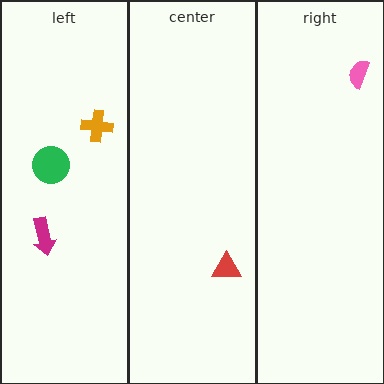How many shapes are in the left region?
3.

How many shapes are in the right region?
1.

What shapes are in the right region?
The pink semicircle.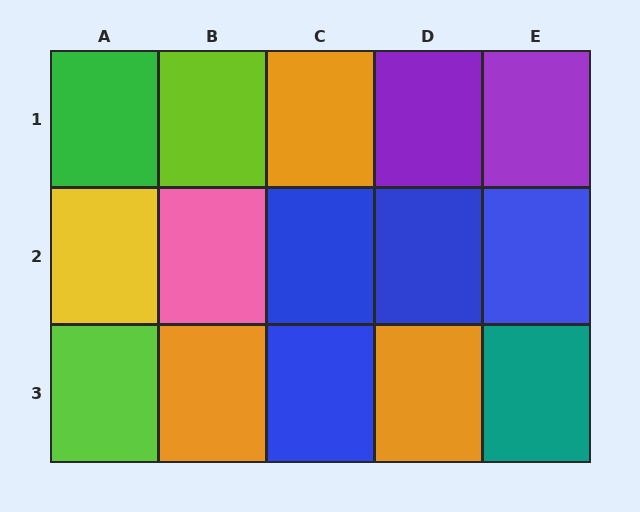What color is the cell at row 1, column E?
Purple.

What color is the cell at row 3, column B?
Orange.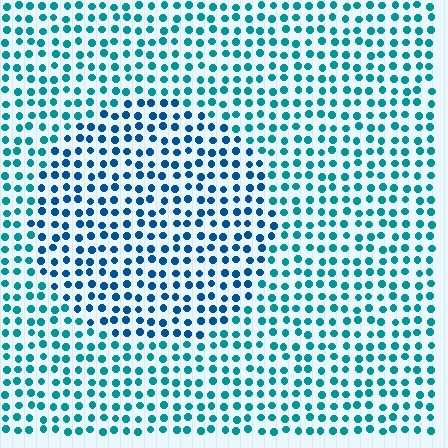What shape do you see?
I see a circle.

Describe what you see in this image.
The image is filled with small teal elements in a uniform arrangement. A circle-shaped region is visible where the elements are tinted to a slightly different hue, forming a subtle color boundary.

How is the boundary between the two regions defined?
The boundary is defined purely by a slight shift in hue (about 29 degrees). Spacing, size, and orientation are identical on both sides.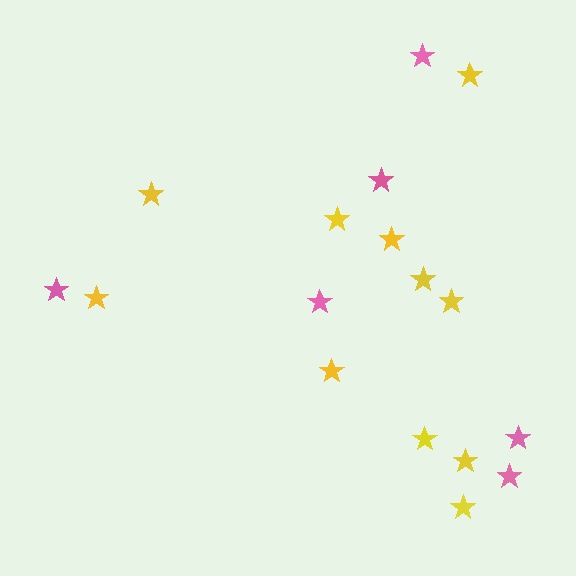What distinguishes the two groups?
There are 2 groups: one group of pink stars (6) and one group of yellow stars (11).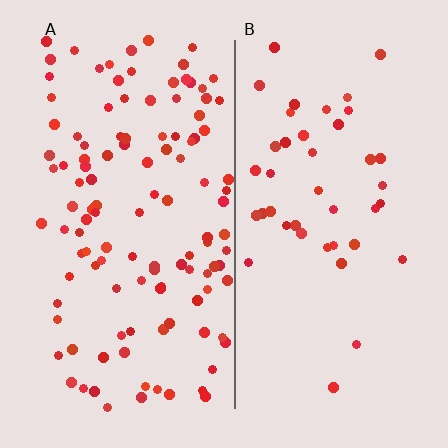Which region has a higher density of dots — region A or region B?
A (the left).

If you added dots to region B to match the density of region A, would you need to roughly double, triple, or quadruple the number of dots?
Approximately triple.